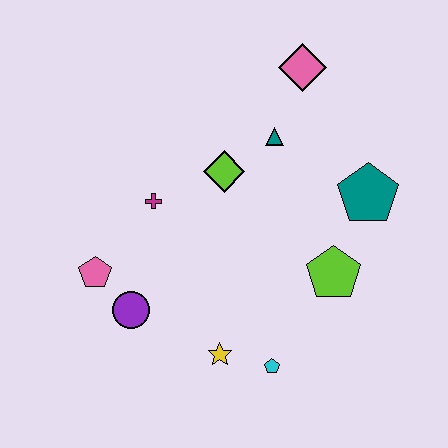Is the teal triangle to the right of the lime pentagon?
No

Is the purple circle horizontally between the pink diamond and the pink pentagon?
Yes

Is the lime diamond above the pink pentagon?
Yes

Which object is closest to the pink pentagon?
The purple circle is closest to the pink pentagon.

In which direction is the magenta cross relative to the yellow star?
The magenta cross is above the yellow star.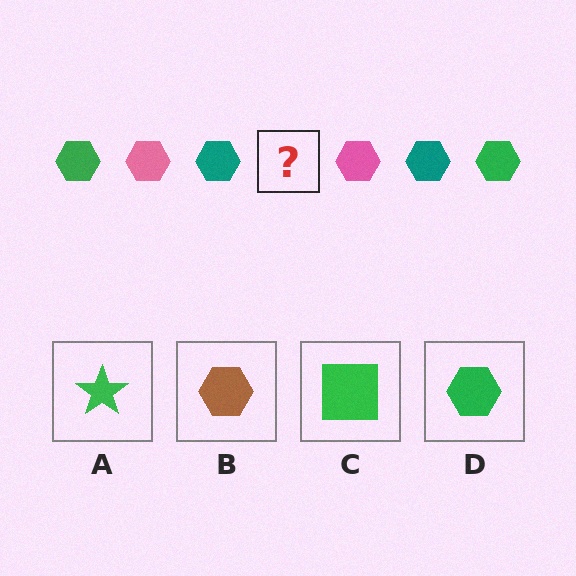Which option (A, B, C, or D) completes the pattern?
D.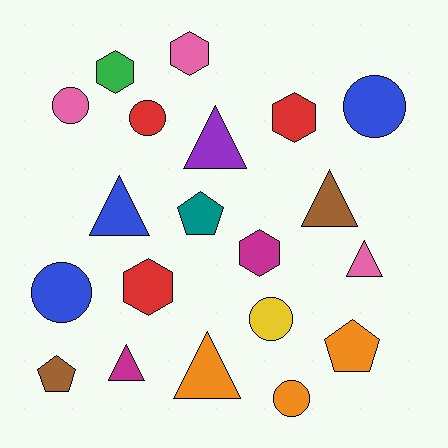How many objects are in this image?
There are 20 objects.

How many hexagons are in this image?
There are 5 hexagons.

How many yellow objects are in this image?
There is 1 yellow object.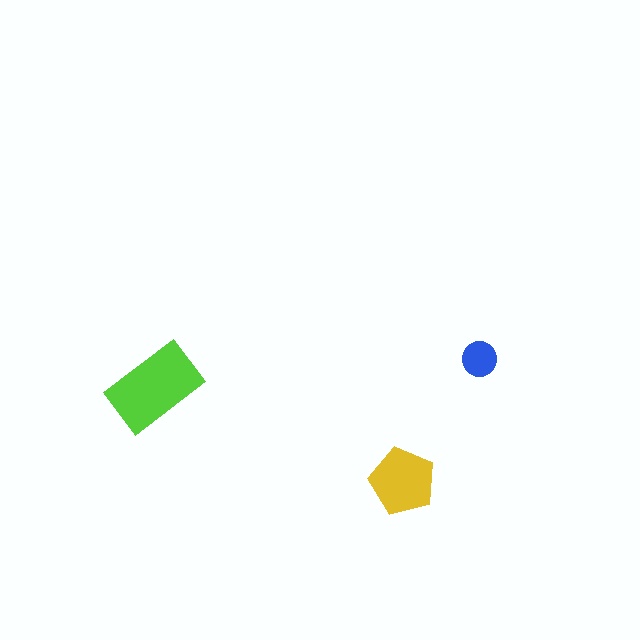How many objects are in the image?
There are 3 objects in the image.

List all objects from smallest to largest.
The blue circle, the yellow pentagon, the lime rectangle.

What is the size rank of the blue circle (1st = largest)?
3rd.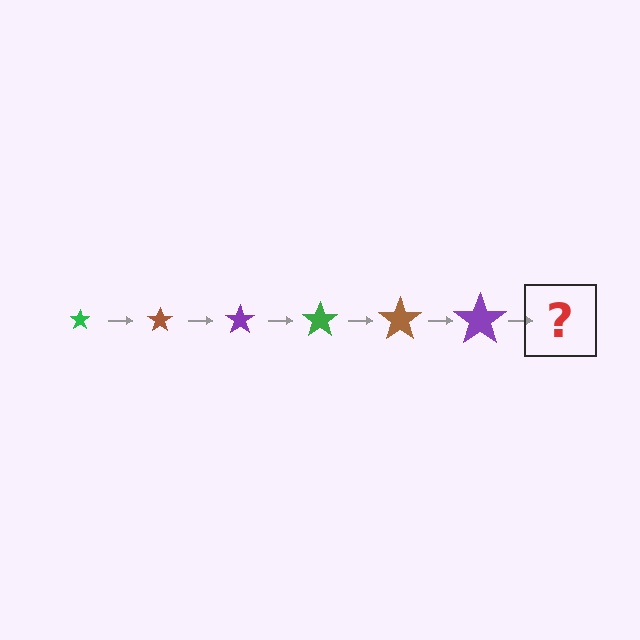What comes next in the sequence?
The next element should be a green star, larger than the previous one.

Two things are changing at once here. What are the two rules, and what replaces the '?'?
The two rules are that the star grows larger each step and the color cycles through green, brown, and purple. The '?' should be a green star, larger than the previous one.